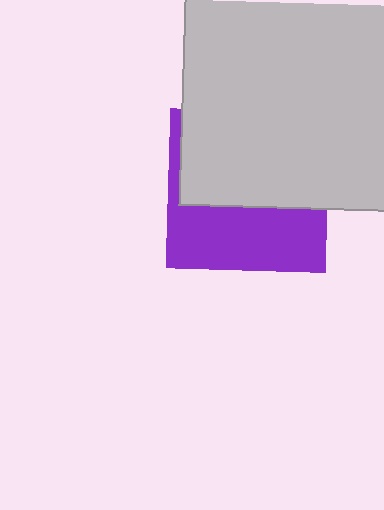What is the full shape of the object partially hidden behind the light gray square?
The partially hidden object is a purple square.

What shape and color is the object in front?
The object in front is a light gray square.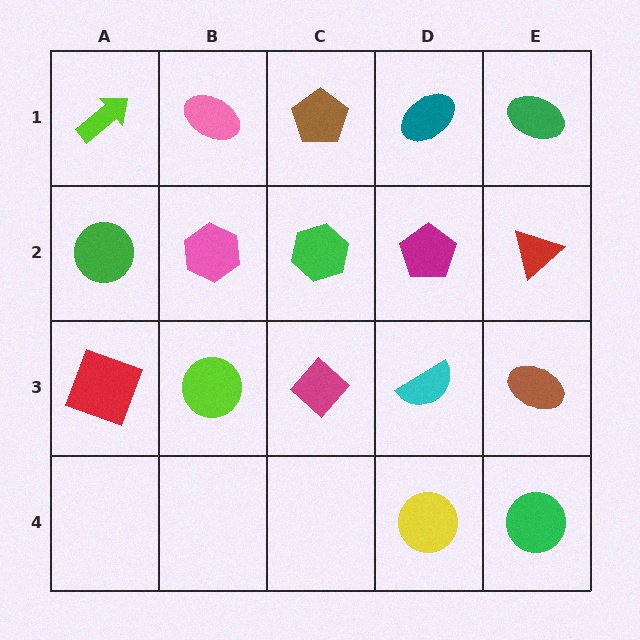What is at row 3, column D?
A cyan semicircle.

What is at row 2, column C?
A green hexagon.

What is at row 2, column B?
A pink hexagon.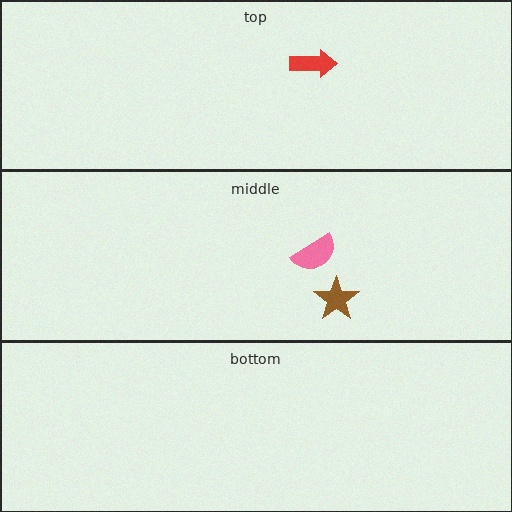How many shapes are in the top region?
1.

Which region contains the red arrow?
The top region.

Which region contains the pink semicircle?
The middle region.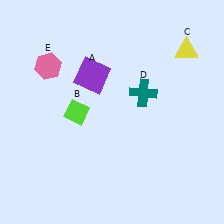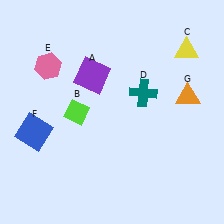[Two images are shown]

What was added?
A blue square (F), an orange triangle (G) were added in Image 2.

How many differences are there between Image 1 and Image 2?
There are 2 differences between the two images.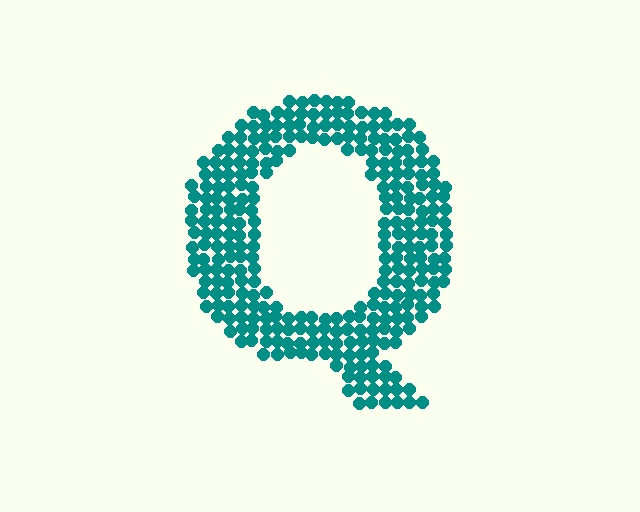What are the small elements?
The small elements are circles.